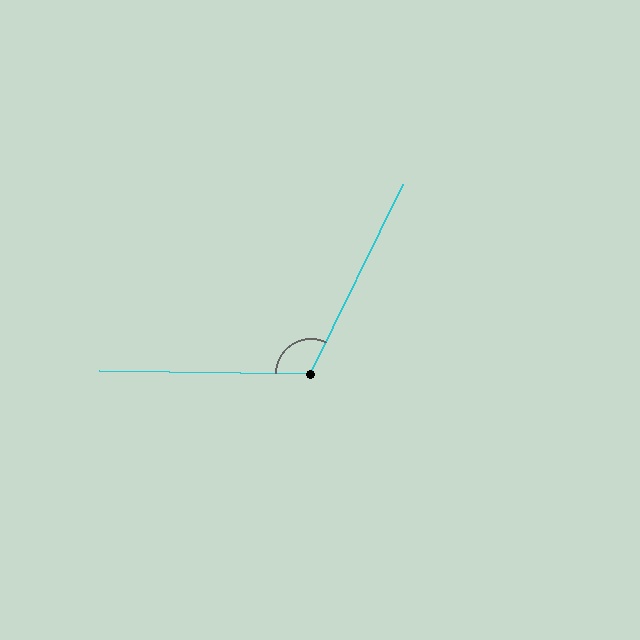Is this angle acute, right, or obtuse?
It is obtuse.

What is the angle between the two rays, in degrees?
Approximately 115 degrees.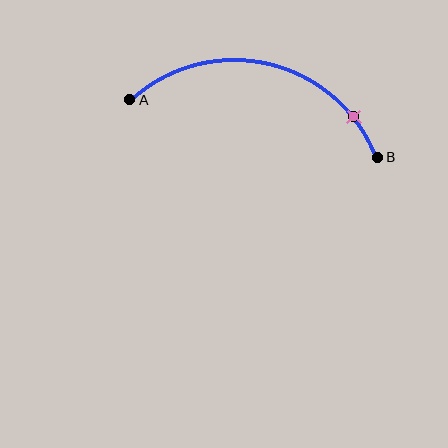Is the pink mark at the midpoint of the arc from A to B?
No. The pink mark lies on the arc but is closer to endpoint B. The arc midpoint would be at the point on the curve equidistant along the arc from both A and B.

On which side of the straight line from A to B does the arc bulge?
The arc bulges above the straight line connecting A and B.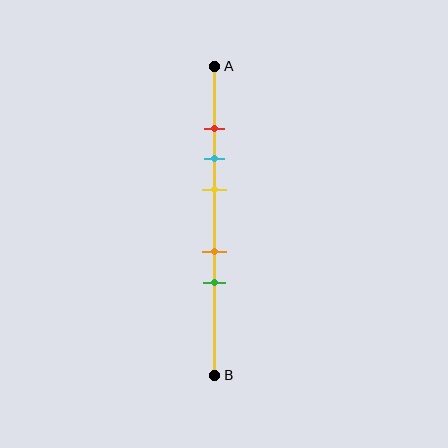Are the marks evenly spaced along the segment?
No, the marks are not evenly spaced.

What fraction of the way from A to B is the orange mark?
The orange mark is approximately 60% (0.6) of the way from A to B.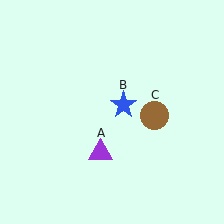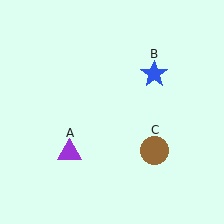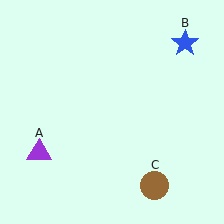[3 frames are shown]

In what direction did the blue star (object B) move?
The blue star (object B) moved up and to the right.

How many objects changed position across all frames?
3 objects changed position: purple triangle (object A), blue star (object B), brown circle (object C).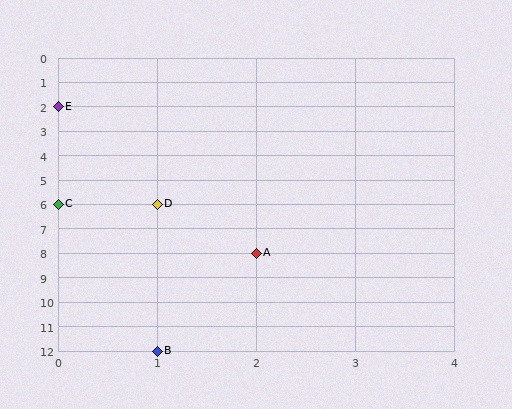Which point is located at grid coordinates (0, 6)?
Point C is at (0, 6).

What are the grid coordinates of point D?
Point D is at grid coordinates (1, 6).